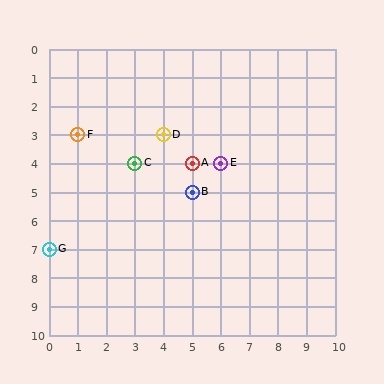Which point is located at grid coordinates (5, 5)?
Point B is at (5, 5).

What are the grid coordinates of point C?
Point C is at grid coordinates (3, 4).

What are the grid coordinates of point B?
Point B is at grid coordinates (5, 5).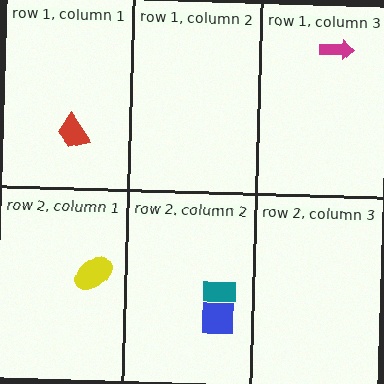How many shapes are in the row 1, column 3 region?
1.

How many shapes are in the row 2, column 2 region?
2.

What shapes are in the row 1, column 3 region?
The magenta arrow.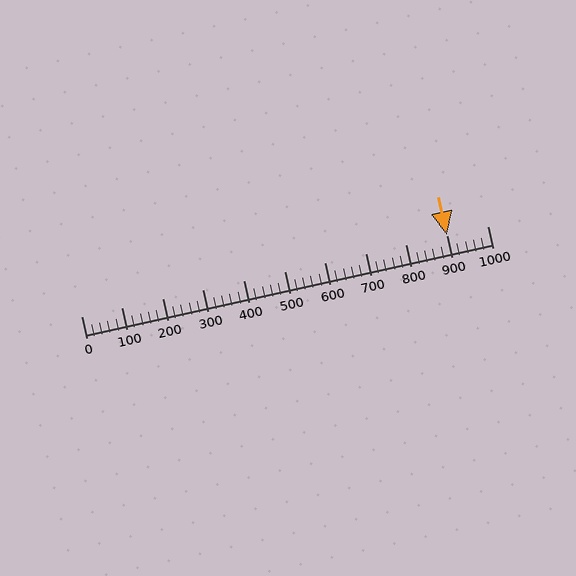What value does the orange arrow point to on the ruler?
The orange arrow points to approximately 900.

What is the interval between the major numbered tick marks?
The major tick marks are spaced 100 units apart.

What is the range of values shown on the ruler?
The ruler shows values from 0 to 1000.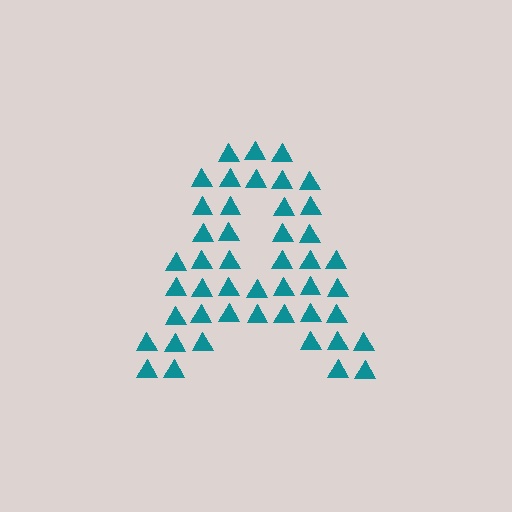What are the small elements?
The small elements are triangles.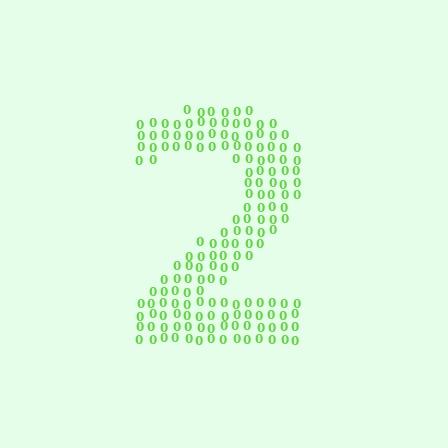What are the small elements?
The small elements are digit 0's.